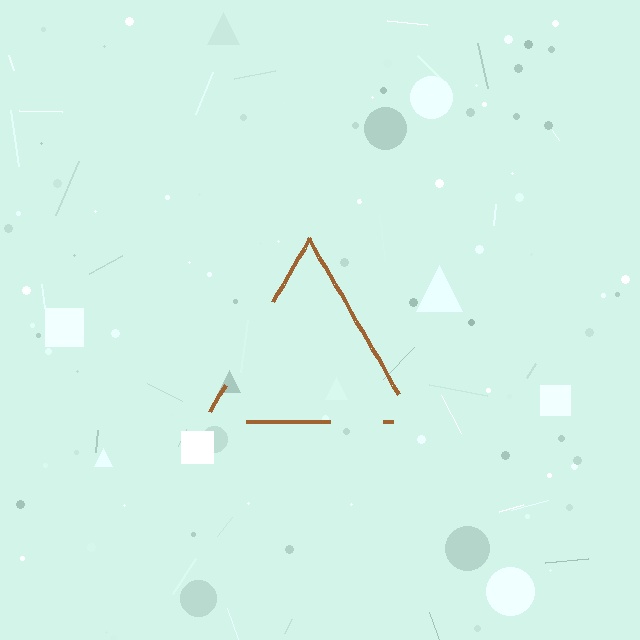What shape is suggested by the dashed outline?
The dashed outline suggests a triangle.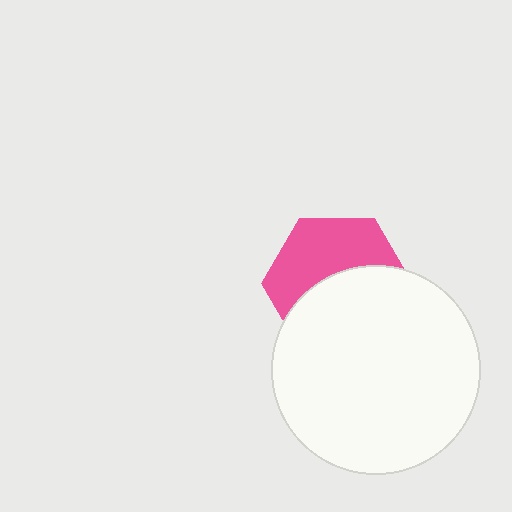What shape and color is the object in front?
The object in front is a white circle.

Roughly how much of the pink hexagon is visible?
About half of it is visible (roughly 48%).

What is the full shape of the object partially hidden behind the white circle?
The partially hidden object is a pink hexagon.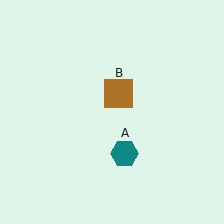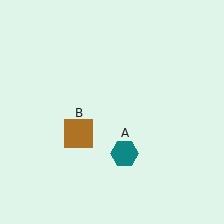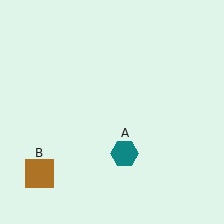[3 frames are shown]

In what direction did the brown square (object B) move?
The brown square (object B) moved down and to the left.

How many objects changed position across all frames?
1 object changed position: brown square (object B).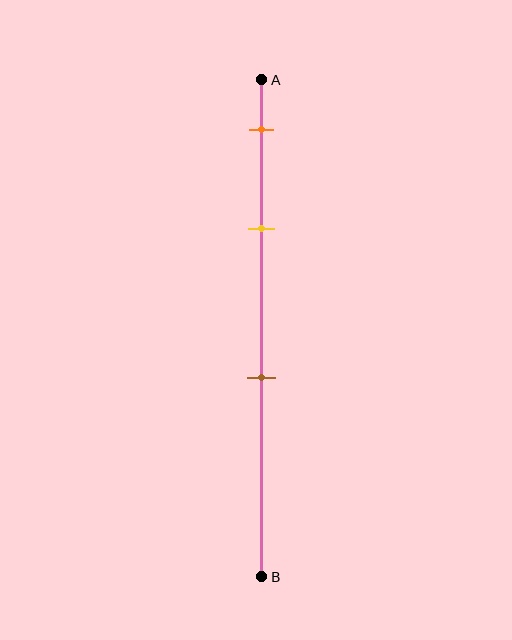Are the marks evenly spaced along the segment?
No, the marks are not evenly spaced.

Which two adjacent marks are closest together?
The orange and yellow marks are the closest adjacent pair.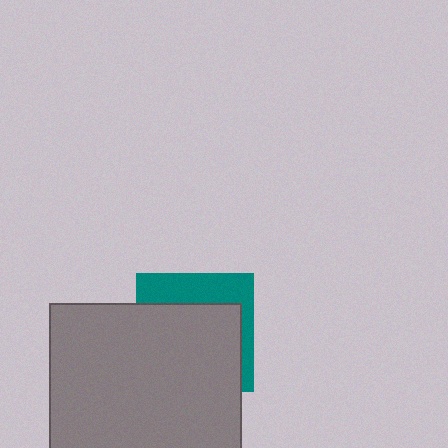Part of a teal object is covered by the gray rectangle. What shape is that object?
It is a square.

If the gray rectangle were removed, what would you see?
You would see the complete teal square.